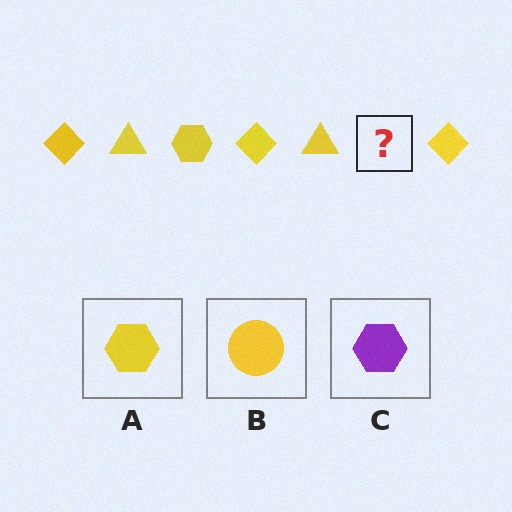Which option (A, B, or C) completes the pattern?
A.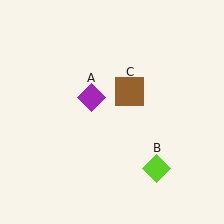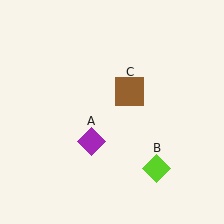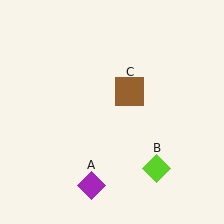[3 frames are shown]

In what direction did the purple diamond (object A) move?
The purple diamond (object A) moved down.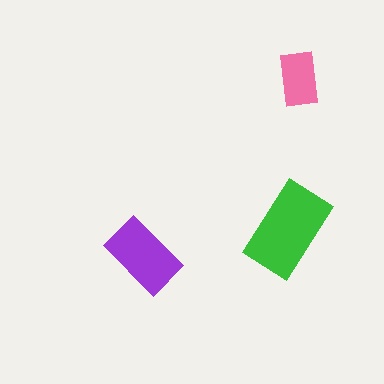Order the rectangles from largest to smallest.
the green one, the purple one, the pink one.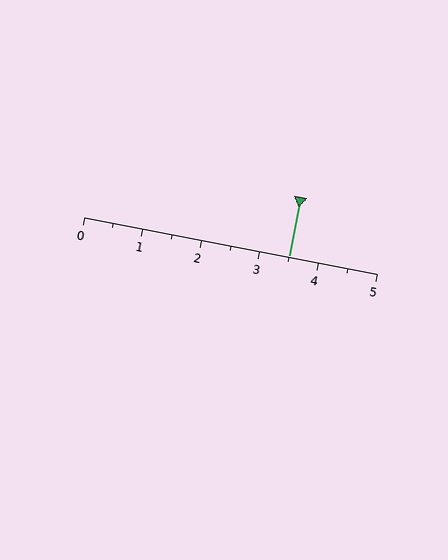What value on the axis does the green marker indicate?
The marker indicates approximately 3.5.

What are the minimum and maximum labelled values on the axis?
The axis runs from 0 to 5.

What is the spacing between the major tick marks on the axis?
The major ticks are spaced 1 apart.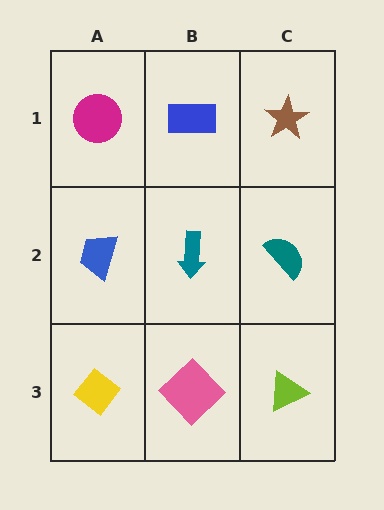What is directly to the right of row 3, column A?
A pink diamond.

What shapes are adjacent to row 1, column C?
A teal semicircle (row 2, column C), a blue rectangle (row 1, column B).